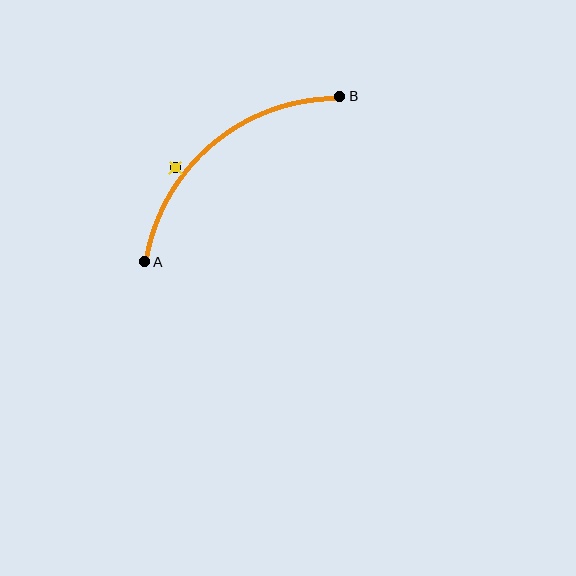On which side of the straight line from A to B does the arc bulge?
The arc bulges above and to the left of the straight line connecting A and B.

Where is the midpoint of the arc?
The arc midpoint is the point on the curve farthest from the straight line joining A and B. It sits above and to the left of that line.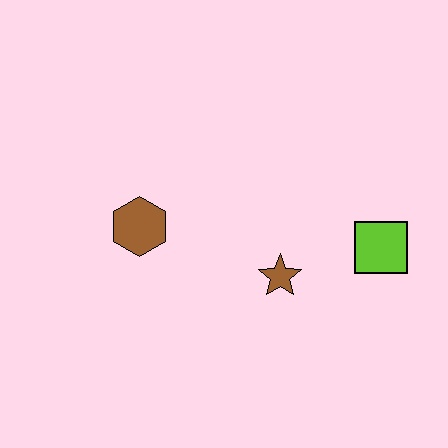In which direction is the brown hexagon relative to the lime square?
The brown hexagon is to the left of the lime square.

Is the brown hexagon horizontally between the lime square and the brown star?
No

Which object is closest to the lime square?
The brown star is closest to the lime square.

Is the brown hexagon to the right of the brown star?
No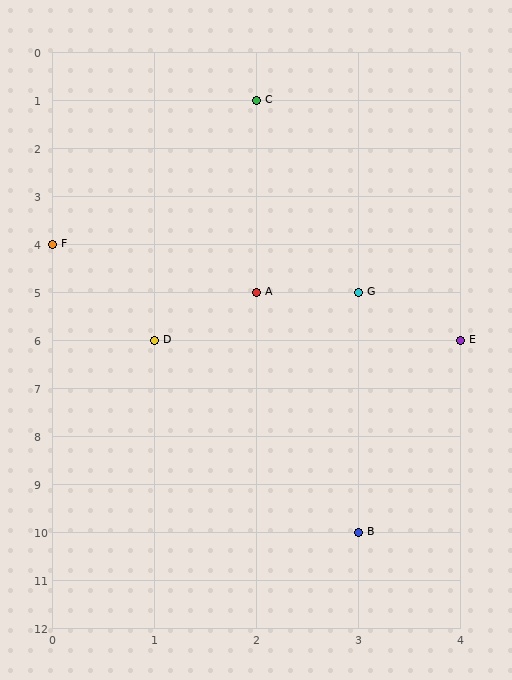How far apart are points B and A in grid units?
Points B and A are 1 column and 5 rows apart (about 5.1 grid units diagonally).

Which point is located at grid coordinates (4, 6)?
Point E is at (4, 6).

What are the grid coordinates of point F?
Point F is at grid coordinates (0, 4).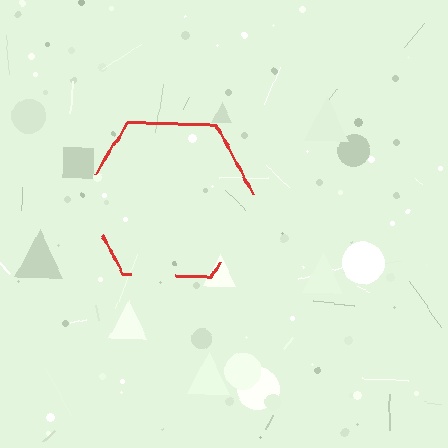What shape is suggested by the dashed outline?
The dashed outline suggests a hexagon.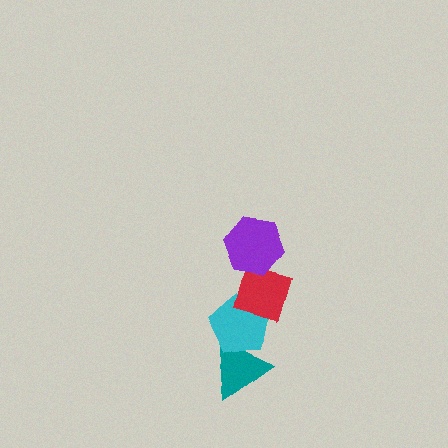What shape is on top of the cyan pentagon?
The red diamond is on top of the cyan pentagon.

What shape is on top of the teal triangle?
The cyan pentagon is on top of the teal triangle.